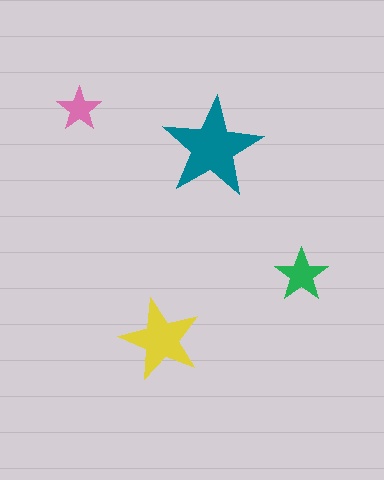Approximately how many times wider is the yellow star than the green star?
About 1.5 times wider.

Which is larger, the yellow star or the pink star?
The yellow one.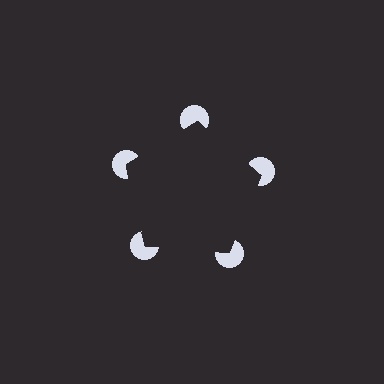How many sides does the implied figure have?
5 sides.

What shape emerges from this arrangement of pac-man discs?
An illusory pentagon — its edges are inferred from the aligned wedge cuts in the pac-man discs, not physically drawn.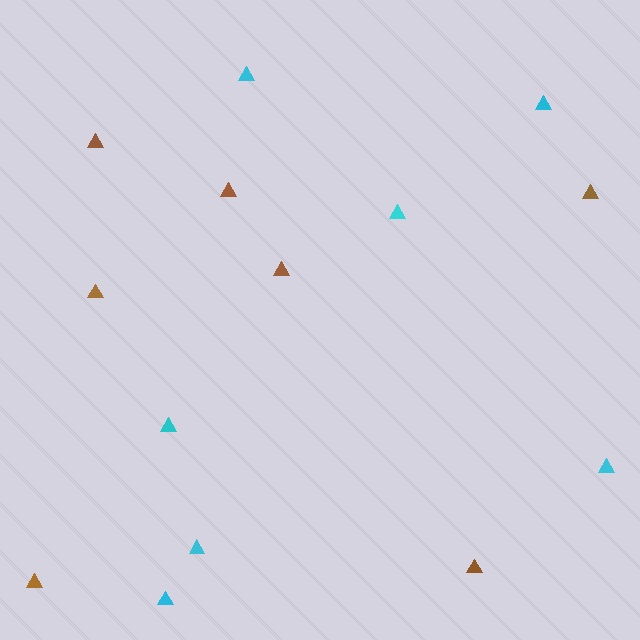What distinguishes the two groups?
There are 2 groups: one group of cyan triangles (7) and one group of brown triangles (7).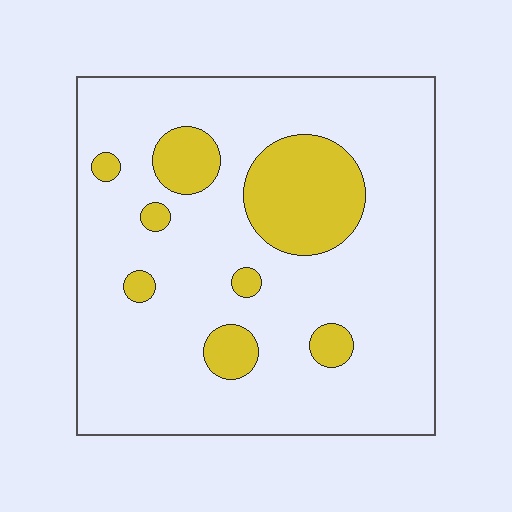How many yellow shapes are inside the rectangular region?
8.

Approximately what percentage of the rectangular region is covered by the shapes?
Approximately 15%.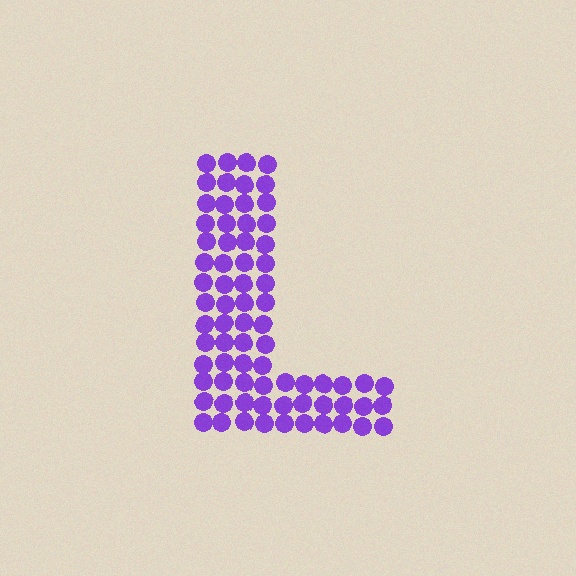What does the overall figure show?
The overall figure shows the letter L.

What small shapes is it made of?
It is made of small circles.